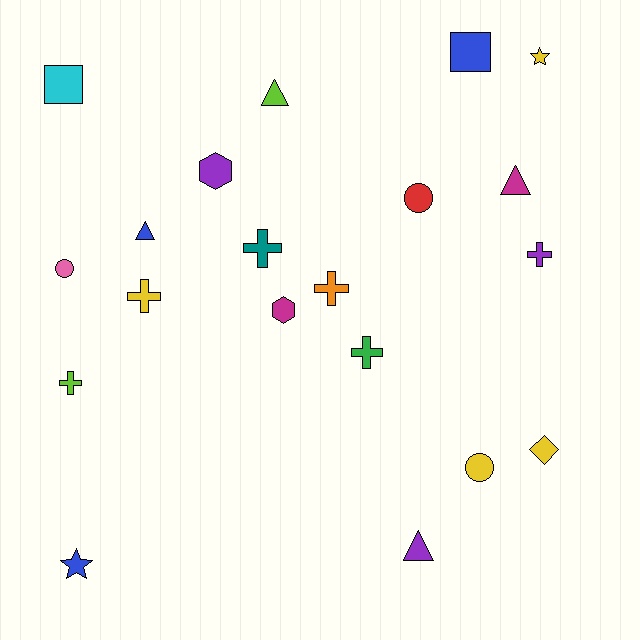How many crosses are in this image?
There are 6 crosses.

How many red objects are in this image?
There is 1 red object.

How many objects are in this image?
There are 20 objects.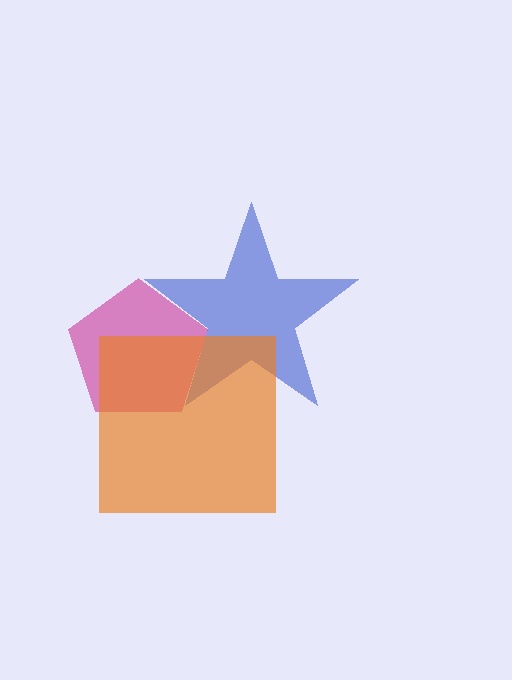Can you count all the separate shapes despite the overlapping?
Yes, there are 3 separate shapes.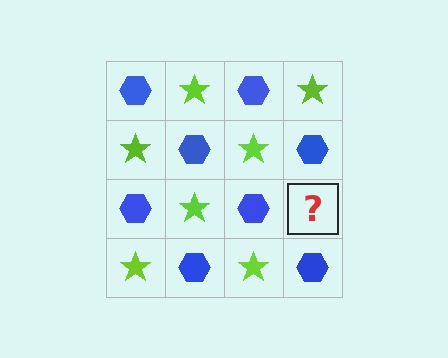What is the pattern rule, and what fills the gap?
The rule is that it alternates blue hexagon and lime star in a checkerboard pattern. The gap should be filled with a lime star.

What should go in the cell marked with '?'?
The missing cell should contain a lime star.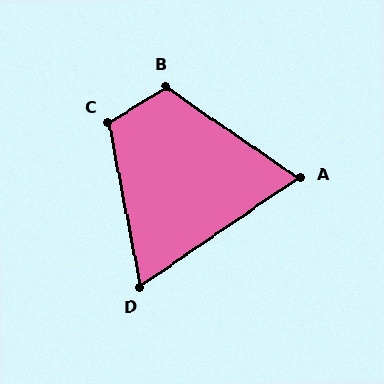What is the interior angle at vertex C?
Approximately 111 degrees (obtuse).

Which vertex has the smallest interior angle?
D, at approximately 66 degrees.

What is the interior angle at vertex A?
Approximately 69 degrees (acute).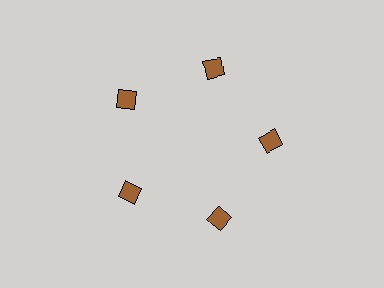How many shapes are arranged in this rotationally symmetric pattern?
There are 5 shapes, arranged in 5 groups of 1.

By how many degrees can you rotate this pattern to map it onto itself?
The pattern maps onto itself every 72 degrees of rotation.